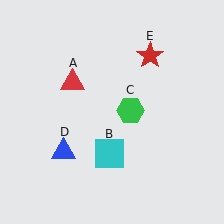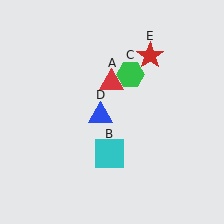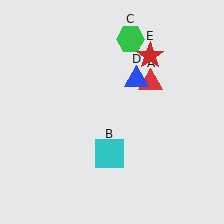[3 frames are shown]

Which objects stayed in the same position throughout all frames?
Cyan square (object B) and red star (object E) remained stationary.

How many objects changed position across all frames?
3 objects changed position: red triangle (object A), green hexagon (object C), blue triangle (object D).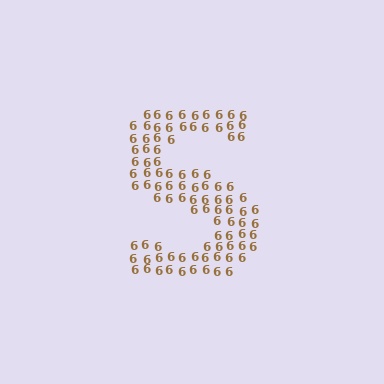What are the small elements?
The small elements are digit 6's.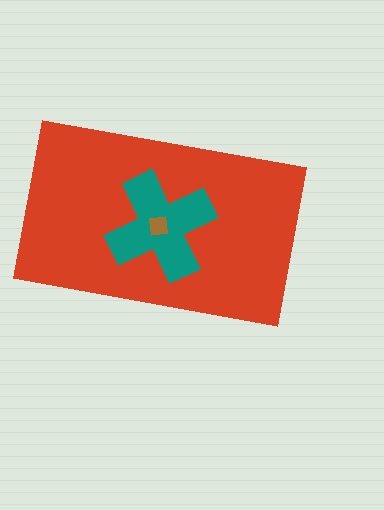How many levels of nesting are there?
3.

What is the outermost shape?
The red rectangle.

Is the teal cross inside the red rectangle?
Yes.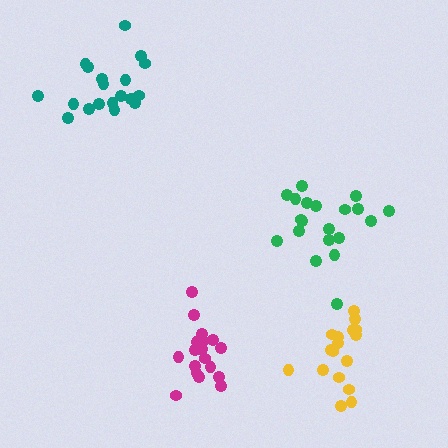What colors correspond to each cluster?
The clusters are colored: green, magenta, teal, yellow.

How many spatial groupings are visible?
There are 4 spatial groupings.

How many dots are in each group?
Group 1: 20 dots, Group 2: 19 dots, Group 3: 19 dots, Group 4: 17 dots (75 total).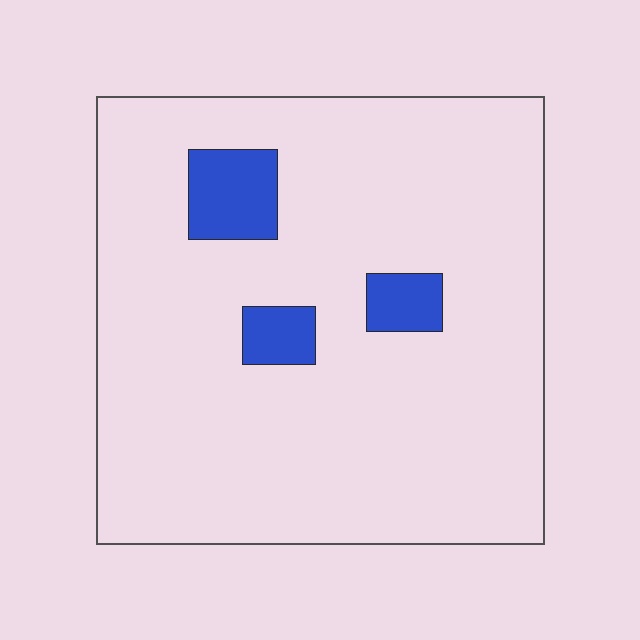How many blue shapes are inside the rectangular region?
3.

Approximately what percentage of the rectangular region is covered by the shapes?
Approximately 10%.